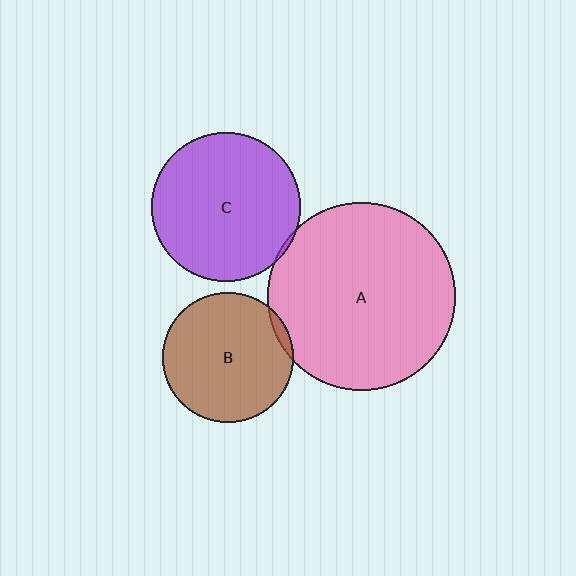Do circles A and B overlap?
Yes.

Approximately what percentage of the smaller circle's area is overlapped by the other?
Approximately 5%.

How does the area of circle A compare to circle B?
Approximately 2.1 times.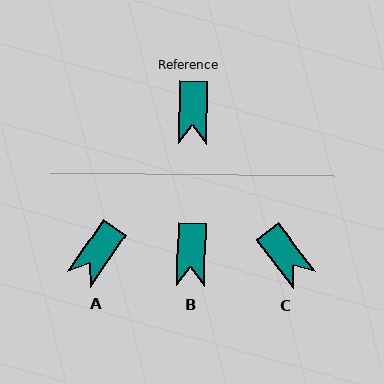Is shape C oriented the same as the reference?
No, it is off by about 38 degrees.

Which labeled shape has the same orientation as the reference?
B.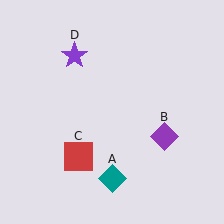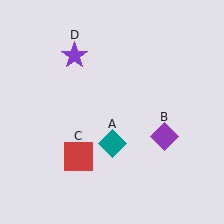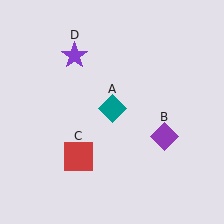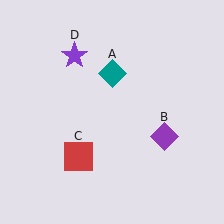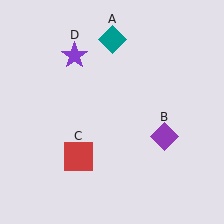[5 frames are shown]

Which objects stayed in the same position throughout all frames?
Purple diamond (object B) and red square (object C) and purple star (object D) remained stationary.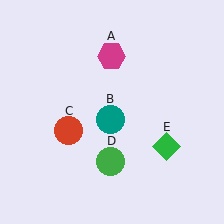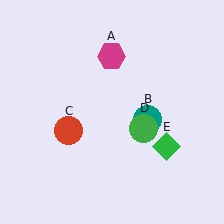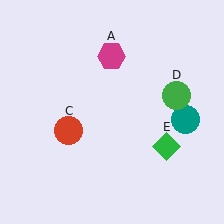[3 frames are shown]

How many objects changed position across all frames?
2 objects changed position: teal circle (object B), green circle (object D).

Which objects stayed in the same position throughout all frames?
Magenta hexagon (object A) and red circle (object C) and green diamond (object E) remained stationary.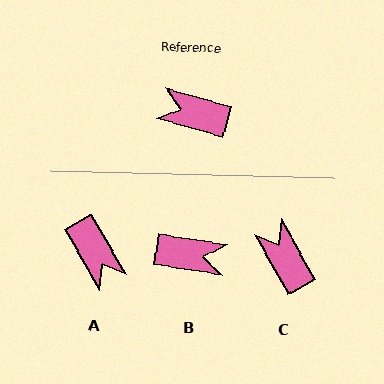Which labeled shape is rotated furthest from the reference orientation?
B, about 173 degrees away.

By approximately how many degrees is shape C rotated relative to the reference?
Approximately 46 degrees clockwise.